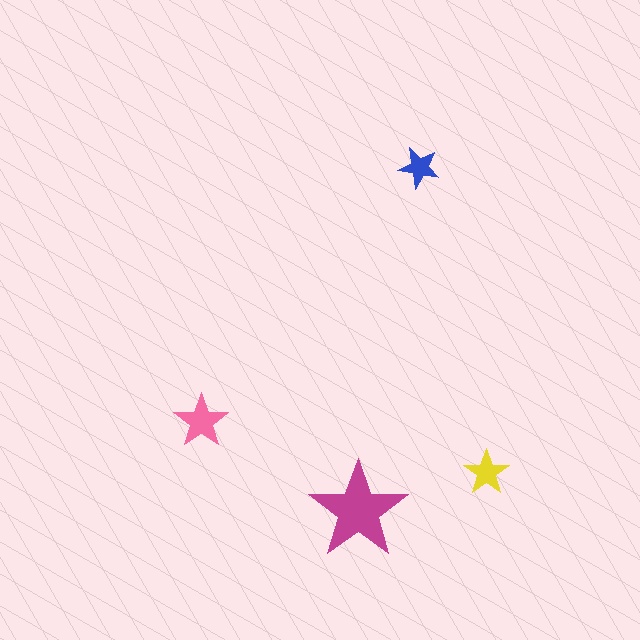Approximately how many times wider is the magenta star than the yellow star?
About 2 times wider.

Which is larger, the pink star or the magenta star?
The magenta one.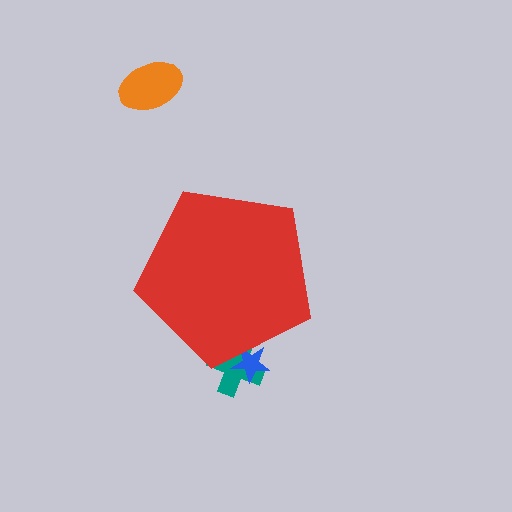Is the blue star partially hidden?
Yes, the blue star is partially hidden behind the red pentagon.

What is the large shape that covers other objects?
A red pentagon.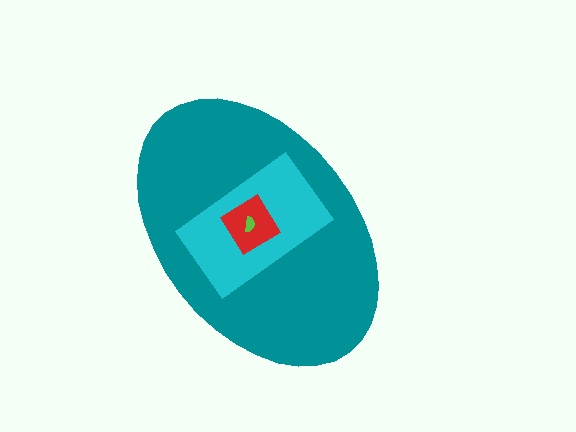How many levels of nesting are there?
4.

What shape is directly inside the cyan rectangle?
The red diamond.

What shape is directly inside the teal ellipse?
The cyan rectangle.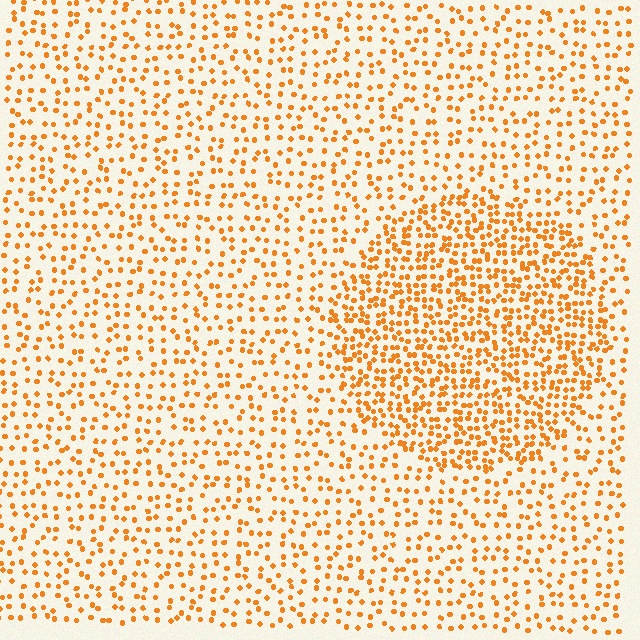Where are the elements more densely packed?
The elements are more densely packed inside the circle boundary.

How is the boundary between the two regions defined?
The boundary is defined by a change in element density (approximately 2.0x ratio). All elements are the same color, size, and shape.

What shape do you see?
I see a circle.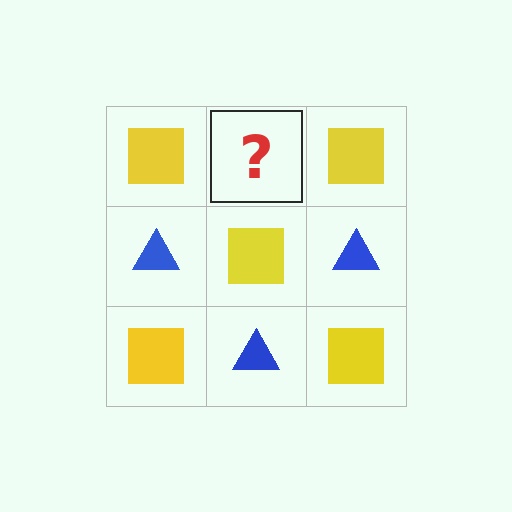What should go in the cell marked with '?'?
The missing cell should contain a blue triangle.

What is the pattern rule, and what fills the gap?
The rule is that it alternates yellow square and blue triangle in a checkerboard pattern. The gap should be filled with a blue triangle.